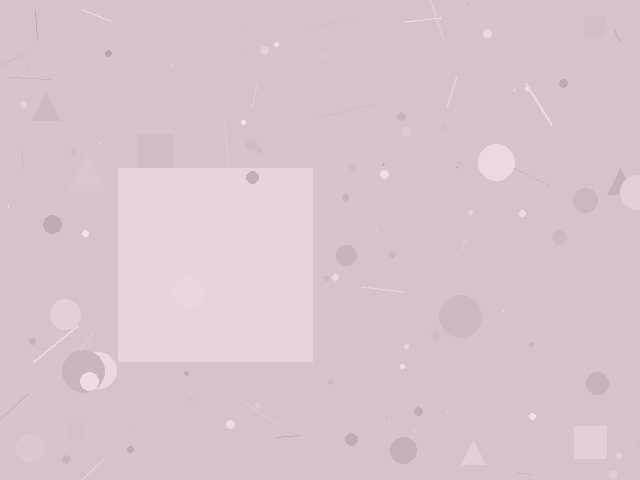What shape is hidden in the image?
A square is hidden in the image.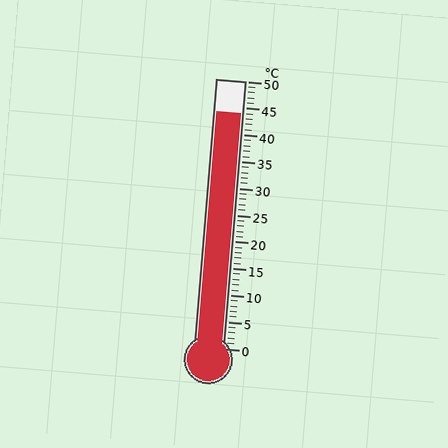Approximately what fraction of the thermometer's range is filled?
The thermometer is filled to approximately 90% of its range.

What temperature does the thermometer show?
The thermometer shows approximately 44°C.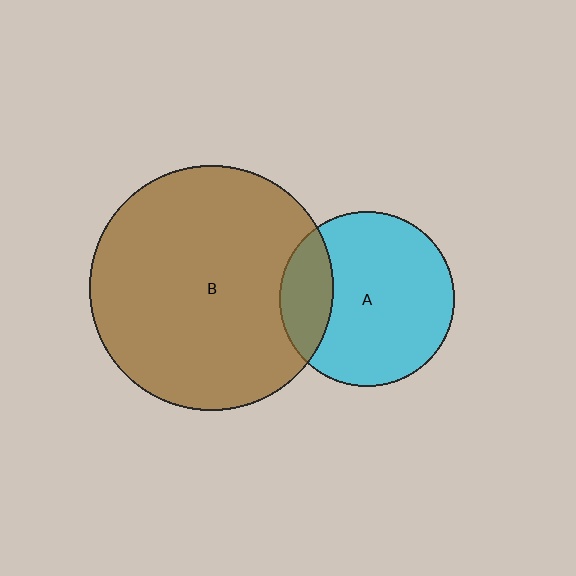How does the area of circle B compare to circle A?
Approximately 1.9 times.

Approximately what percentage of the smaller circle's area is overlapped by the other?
Approximately 20%.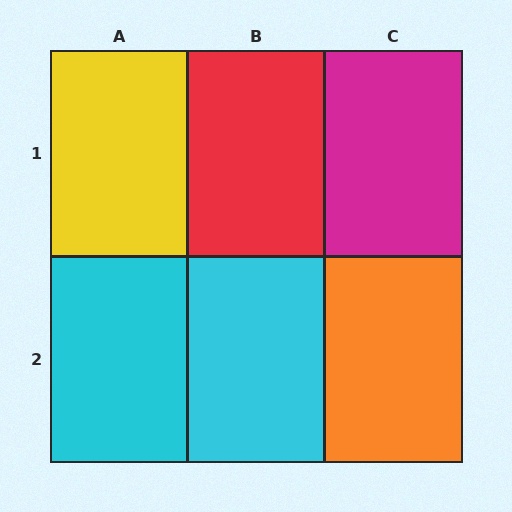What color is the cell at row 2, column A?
Cyan.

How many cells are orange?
1 cell is orange.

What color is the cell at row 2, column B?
Cyan.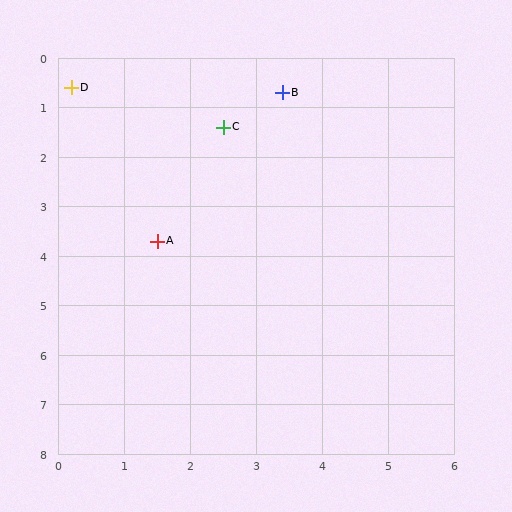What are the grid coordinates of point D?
Point D is at approximately (0.2, 0.6).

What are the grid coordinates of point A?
Point A is at approximately (1.5, 3.7).